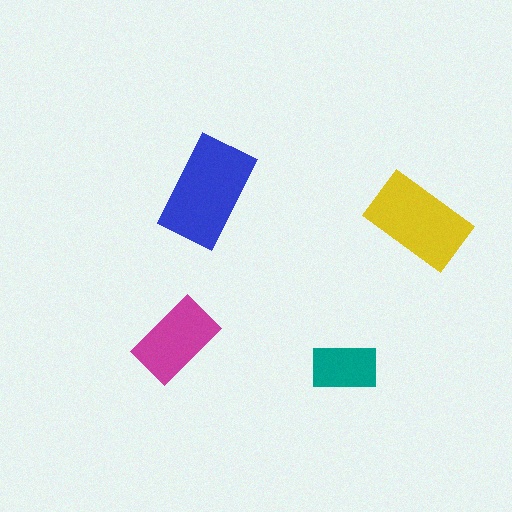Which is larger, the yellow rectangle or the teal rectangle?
The yellow one.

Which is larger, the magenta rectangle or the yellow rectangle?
The yellow one.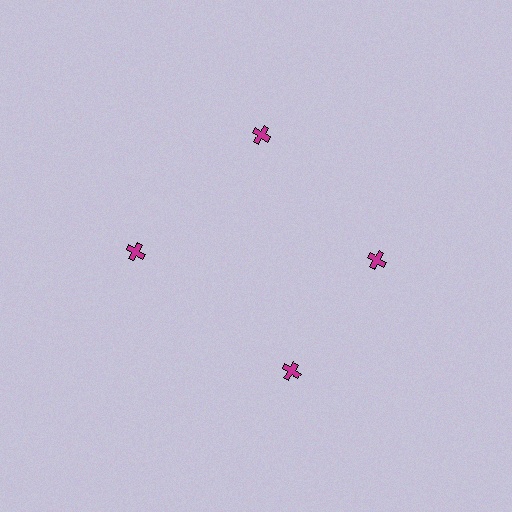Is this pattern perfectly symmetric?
No. The 4 magenta crosses are arranged in a ring, but one element near the 6 o'clock position is rotated out of alignment along the ring, breaking the 4-fold rotational symmetry.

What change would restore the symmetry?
The symmetry would be restored by rotating it back into even spacing with its neighbors so that all 4 crosses sit at equal angles and equal distance from the center.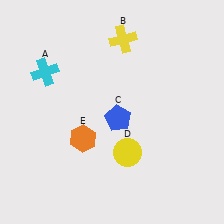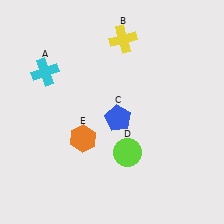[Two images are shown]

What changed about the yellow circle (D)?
In Image 1, D is yellow. In Image 2, it changed to lime.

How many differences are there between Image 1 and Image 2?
There is 1 difference between the two images.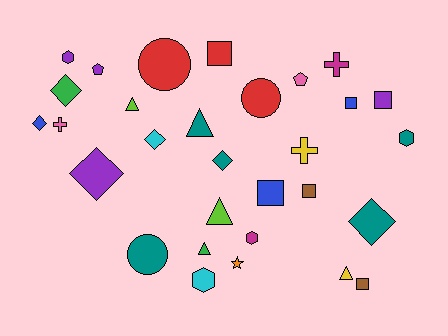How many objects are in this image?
There are 30 objects.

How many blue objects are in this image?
There are 3 blue objects.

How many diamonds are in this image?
There are 6 diamonds.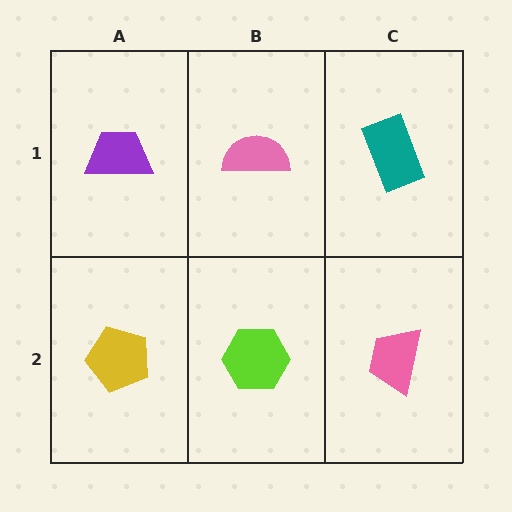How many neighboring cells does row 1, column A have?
2.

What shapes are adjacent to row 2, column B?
A pink semicircle (row 1, column B), a yellow pentagon (row 2, column A), a pink trapezoid (row 2, column C).